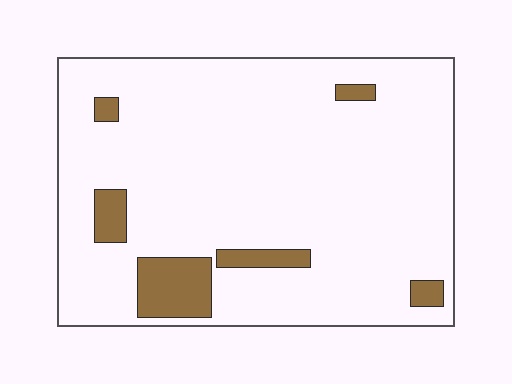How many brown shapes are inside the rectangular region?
6.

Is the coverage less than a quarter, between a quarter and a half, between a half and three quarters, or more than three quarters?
Less than a quarter.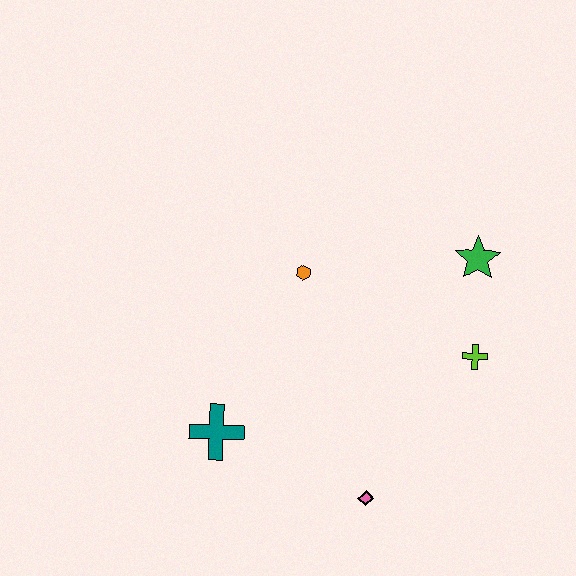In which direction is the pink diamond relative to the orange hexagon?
The pink diamond is below the orange hexagon.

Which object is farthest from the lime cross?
The teal cross is farthest from the lime cross.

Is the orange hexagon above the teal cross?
Yes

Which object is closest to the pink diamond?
The teal cross is closest to the pink diamond.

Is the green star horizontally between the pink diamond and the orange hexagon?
No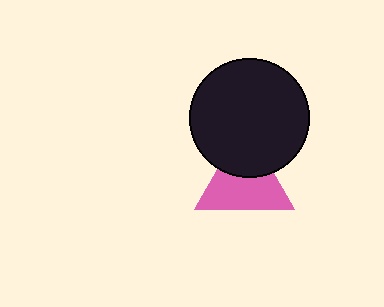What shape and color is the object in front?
The object in front is a black circle.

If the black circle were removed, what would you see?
You would see the complete pink triangle.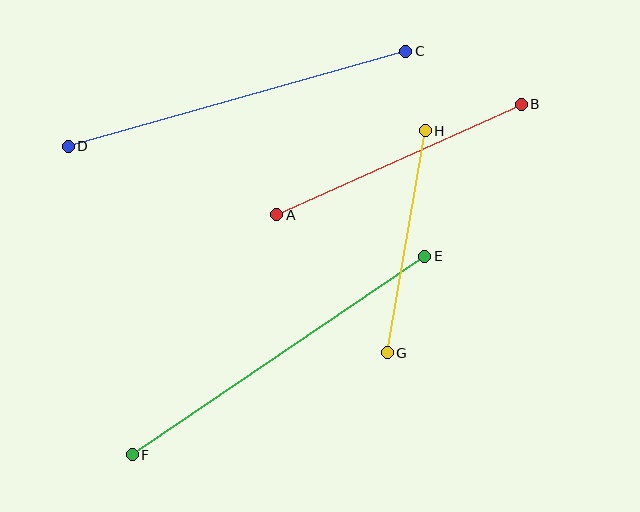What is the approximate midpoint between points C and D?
The midpoint is at approximately (237, 99) pixels.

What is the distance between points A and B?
The distance is approximately 269 pixels.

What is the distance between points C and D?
The distance is approximately 350 pixels.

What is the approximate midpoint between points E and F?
The midpoint is at approximately (279, 356) pixels.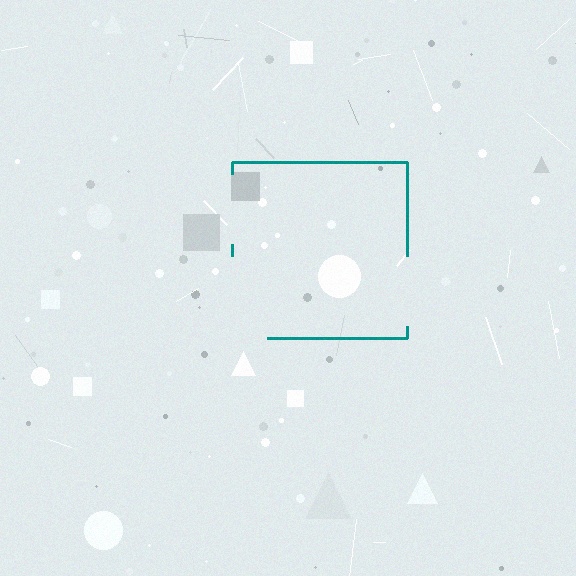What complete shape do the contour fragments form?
The contour fragments form a square.